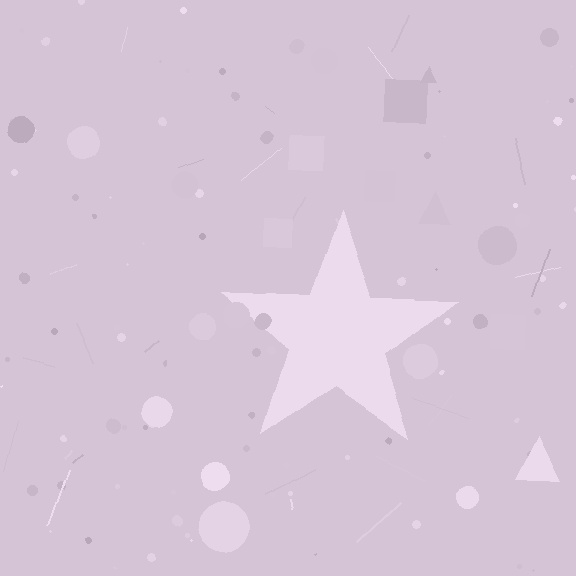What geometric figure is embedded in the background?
A star is embedded in the background.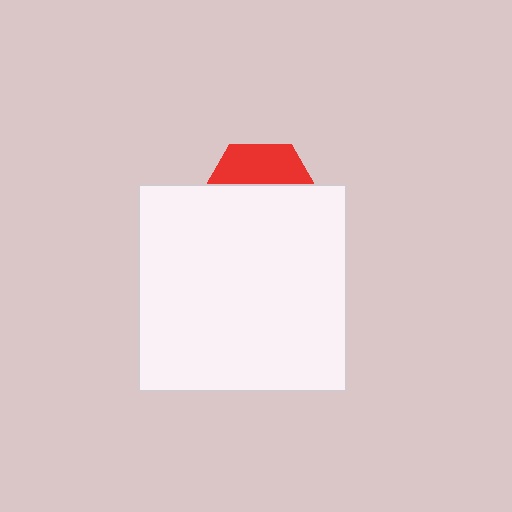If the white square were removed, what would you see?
You would see the complete red hexagon.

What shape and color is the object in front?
The object in front is a white square.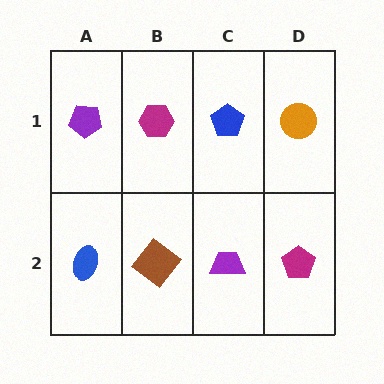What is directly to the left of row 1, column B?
A purple pentagon.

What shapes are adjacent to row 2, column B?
A magenta hexagon (row 1, column B), a blue ellipse (row 2, column A), a purple trapezoid (row 2, column C).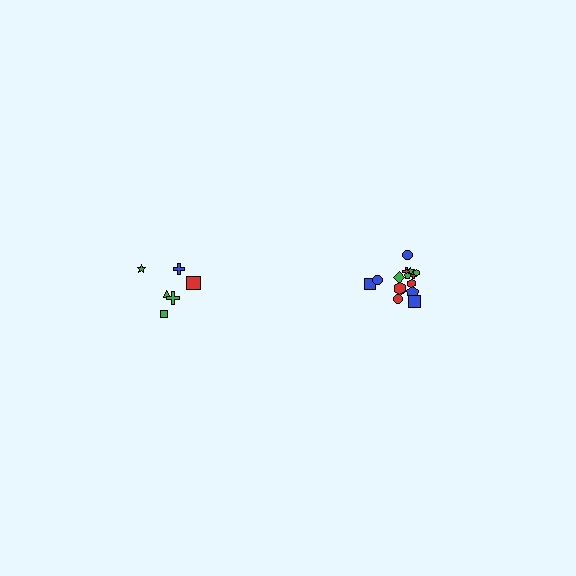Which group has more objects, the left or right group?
The right group.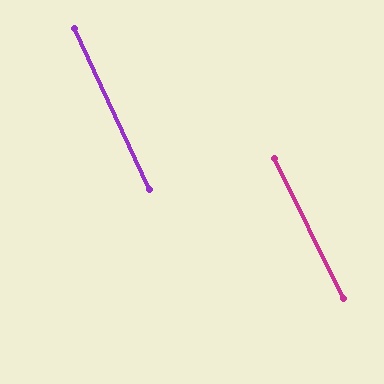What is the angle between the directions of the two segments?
Approximately 1 degree.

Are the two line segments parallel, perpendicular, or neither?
Parallel — their directions differ by only 1.1°.